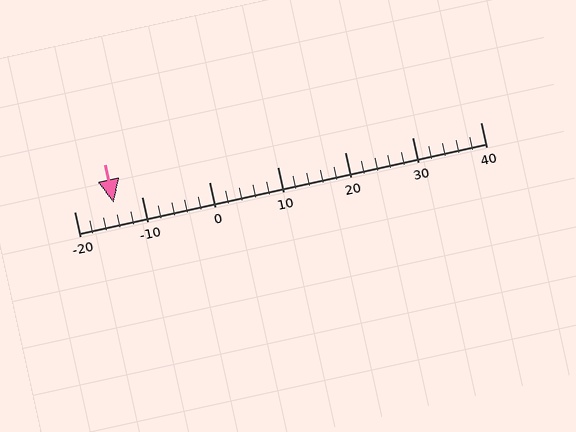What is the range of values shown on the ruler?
The ruler shows values from -20 to 40.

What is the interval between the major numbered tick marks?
The major tick marks are spaced 10 units apart.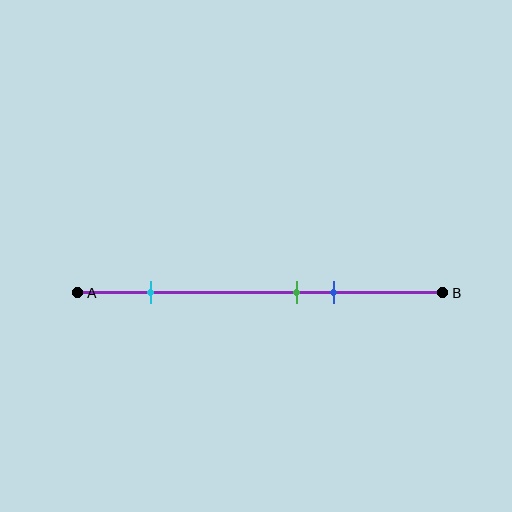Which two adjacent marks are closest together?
The green and blue marks are the closest adjacent pair.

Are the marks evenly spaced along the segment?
No, the marks are not evenly spaced.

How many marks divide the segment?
There are 3 marks dividing the segment.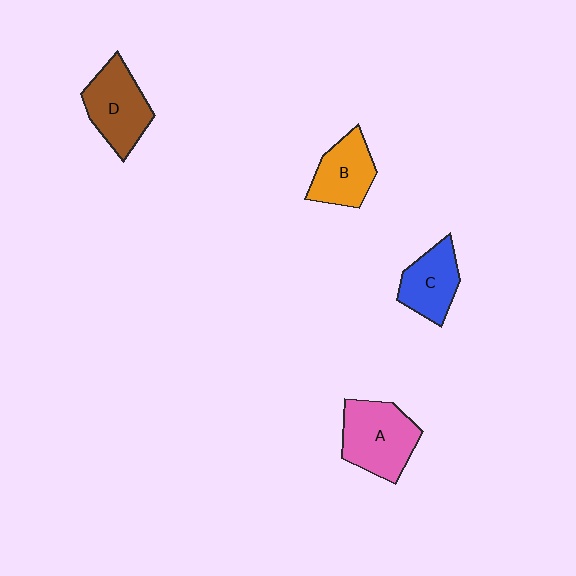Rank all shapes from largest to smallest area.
From largest to smallest: A (pink), D (brown), B (orange), C (blue).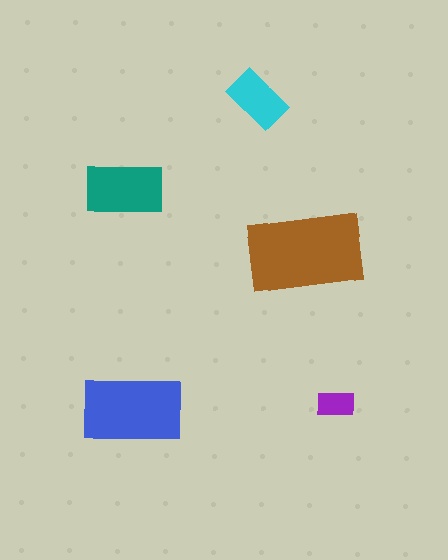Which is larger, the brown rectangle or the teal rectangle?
The brown one.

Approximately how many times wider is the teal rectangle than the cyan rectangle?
About 1.5 times wider.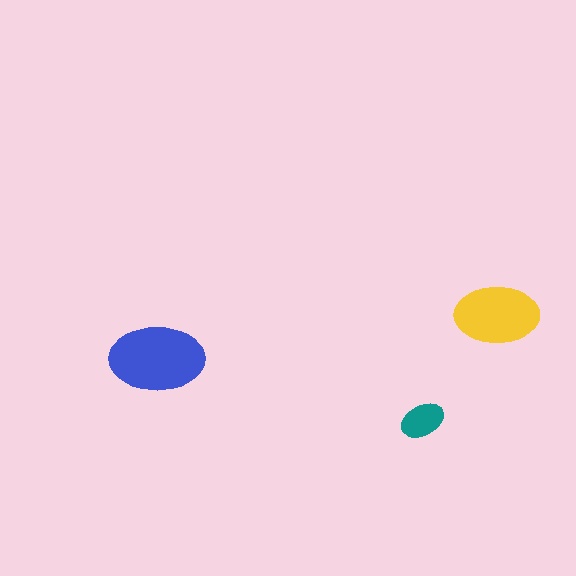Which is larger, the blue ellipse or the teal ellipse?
The blue one.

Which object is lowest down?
The teal ellipse is bottommost.